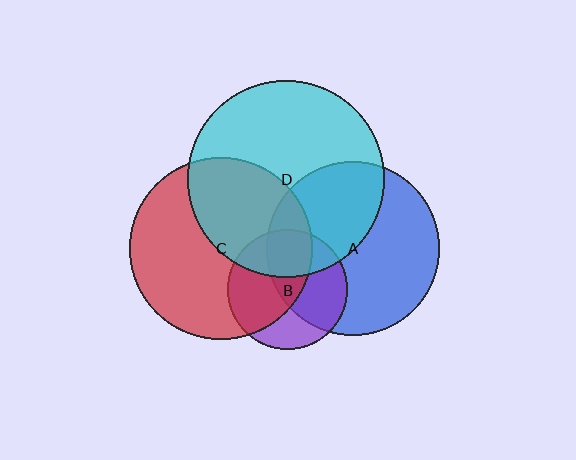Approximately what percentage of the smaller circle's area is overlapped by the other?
Approximately 40%.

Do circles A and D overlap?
Yes.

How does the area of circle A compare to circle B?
Approximately 2.1 times.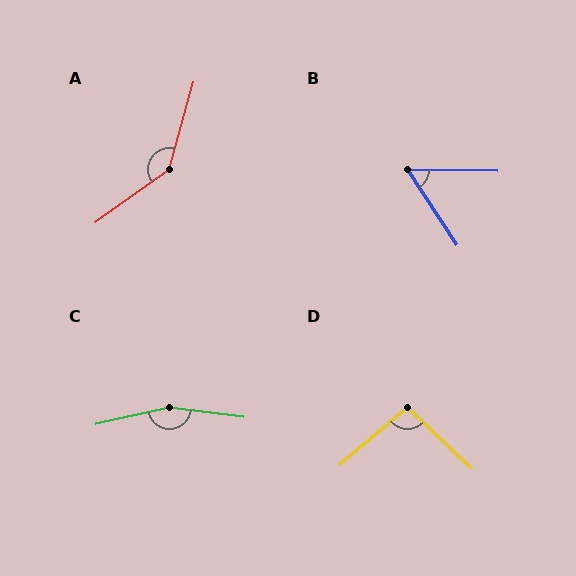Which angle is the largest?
C, at approximately 160 degrees.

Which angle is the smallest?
B, at approximately 56 degrees.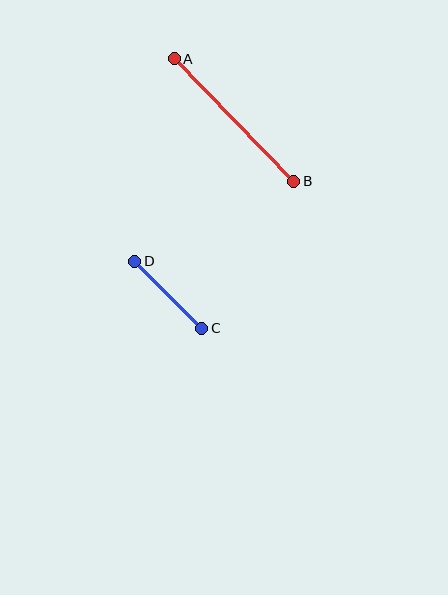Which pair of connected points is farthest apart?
Points A and B are farthest apart.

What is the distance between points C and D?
The distance is approximately 95 pixels.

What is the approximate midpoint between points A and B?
The midpoint is at approximately (234, 120) pixels.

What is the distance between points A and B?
The distance is approximately 171 pixels.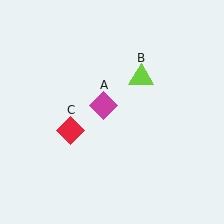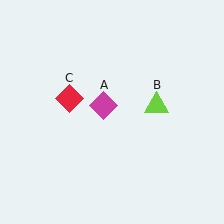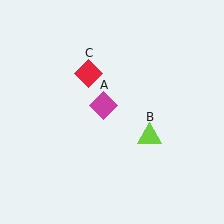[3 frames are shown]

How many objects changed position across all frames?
2 objects changed position: lime triangle (object B), red diamond (object C).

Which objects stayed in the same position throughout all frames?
Magenta diamond (object A) remained stationary.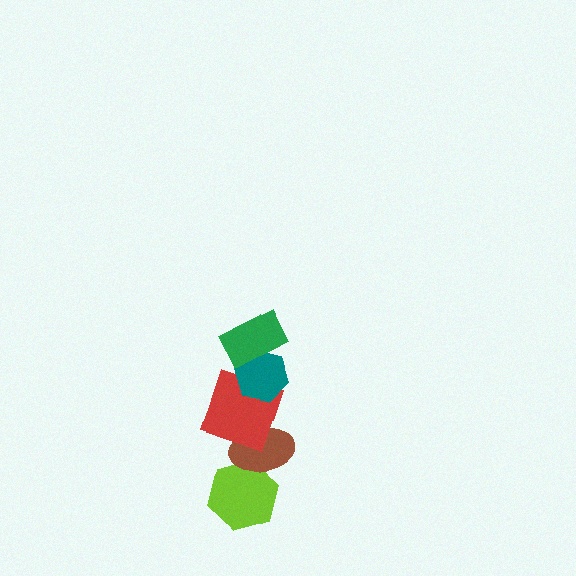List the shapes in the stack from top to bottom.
From top to bottom: the green rectangle, the teal hexagon, the red square, the brown ellipse, the lime hexagon.